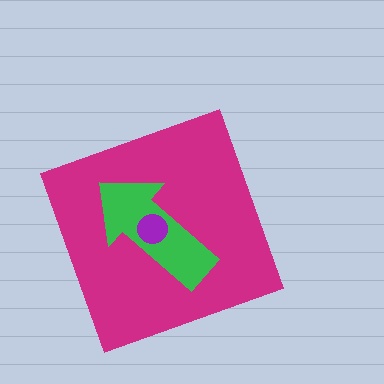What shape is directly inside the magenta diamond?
The green arrow.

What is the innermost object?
The purple circle.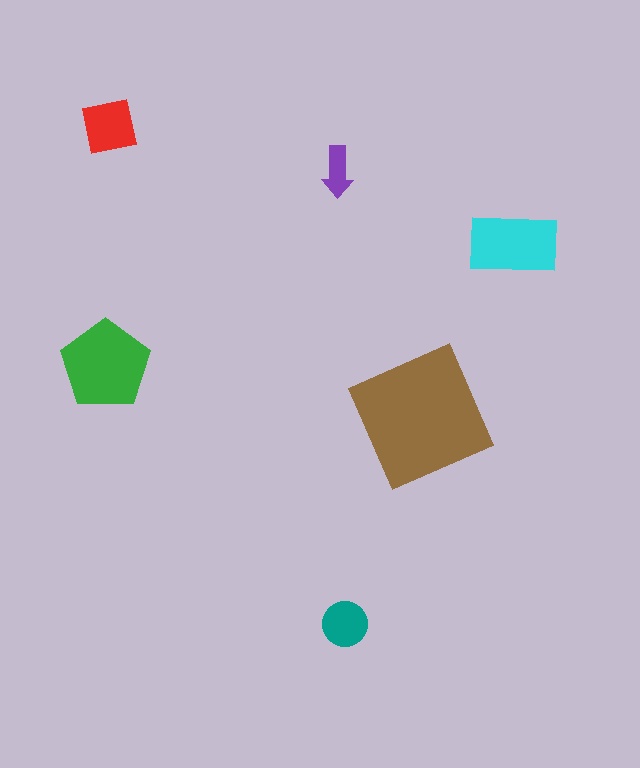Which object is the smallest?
The purple arrow.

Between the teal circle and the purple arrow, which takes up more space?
The teal circle.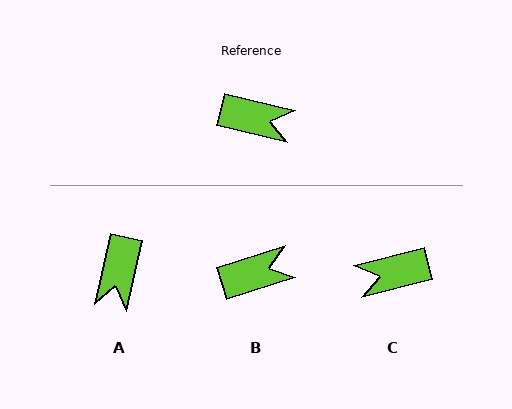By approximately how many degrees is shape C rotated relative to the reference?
Approximately 152 degrees clockwise.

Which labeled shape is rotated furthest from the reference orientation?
C, about 152 degrees away.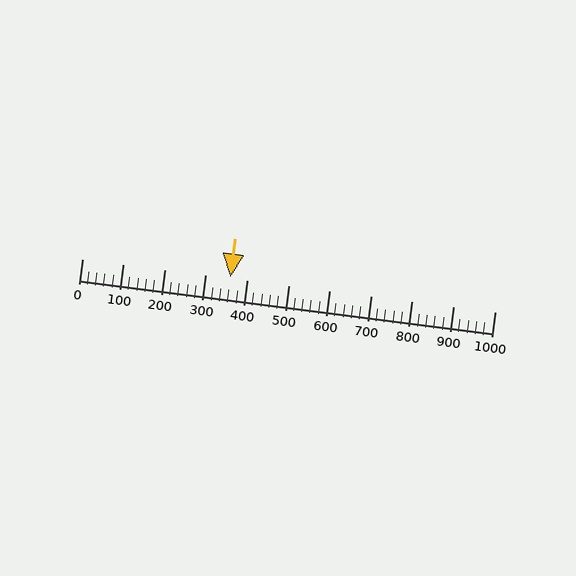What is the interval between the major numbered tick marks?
The major tick marks are spaced 100 units apart.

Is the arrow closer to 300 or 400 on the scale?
The arrow is closer to 400.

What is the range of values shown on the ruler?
The ruler shows values from 0 to 1000.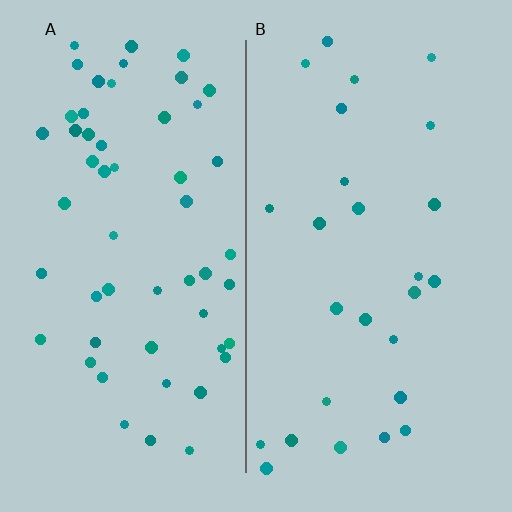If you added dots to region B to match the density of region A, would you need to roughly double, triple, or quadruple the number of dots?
Approximately double.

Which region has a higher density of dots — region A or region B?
A (the left).